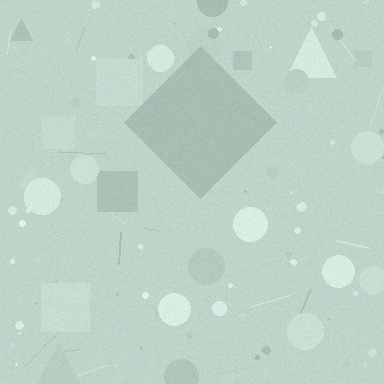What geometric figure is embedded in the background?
A diamond is embedded in the background.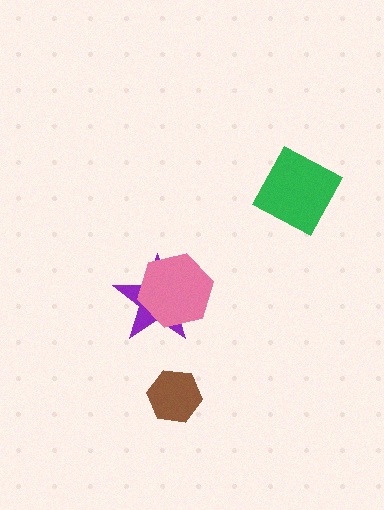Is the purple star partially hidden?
Yes, it is partially covered by another shape.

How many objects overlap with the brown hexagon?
0 objects overlap with the brown hexagon.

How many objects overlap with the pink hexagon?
1 object overlaps with the pink hexagon.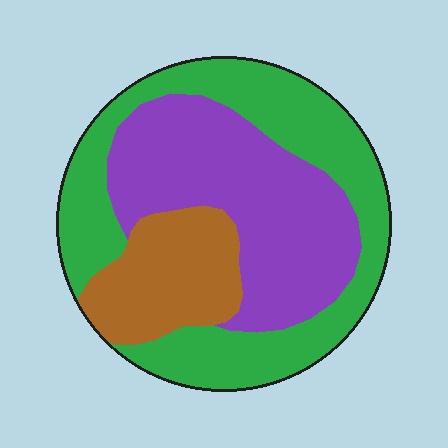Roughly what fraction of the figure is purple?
Purple takes up between a quarter and a half of the figure.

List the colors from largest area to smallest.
From largest to smallest: green, purple, brown.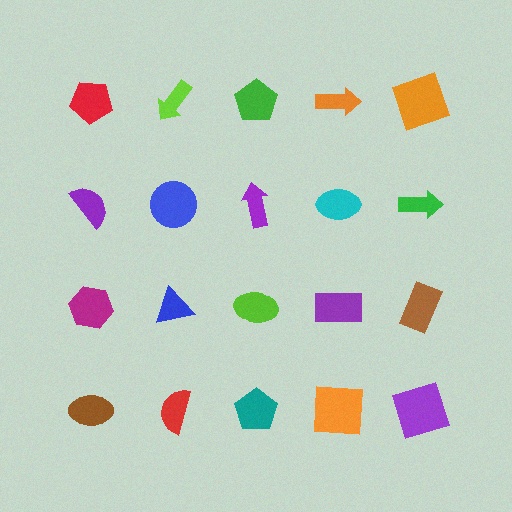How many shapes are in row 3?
5 shapes.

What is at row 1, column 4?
An orange arrow.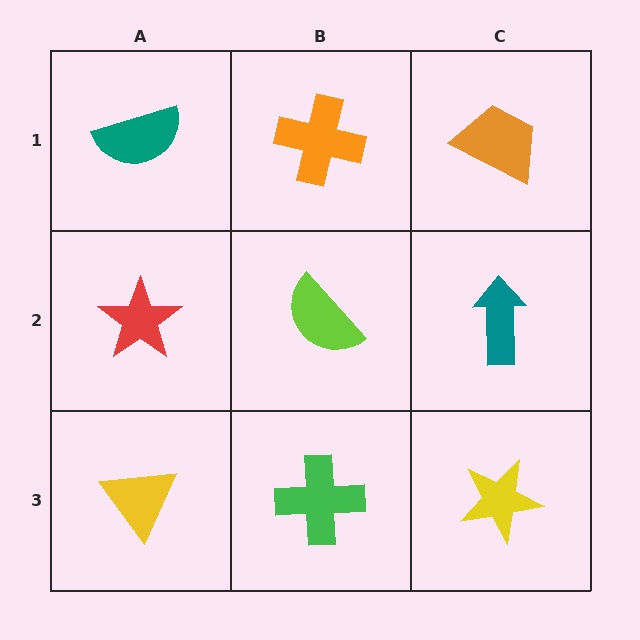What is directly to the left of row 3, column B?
A yellow triangle.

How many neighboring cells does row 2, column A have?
3.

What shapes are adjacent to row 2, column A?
A teal semicircle (row 1, column A), a yellow triangle (row 3, column A), a lime semicircle (row 2, column B).